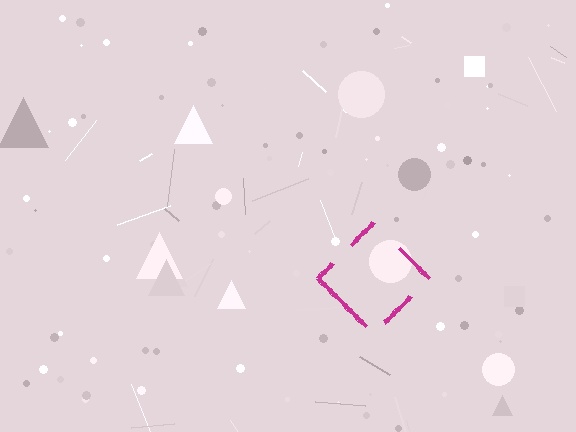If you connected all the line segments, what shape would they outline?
They would outline a diamond.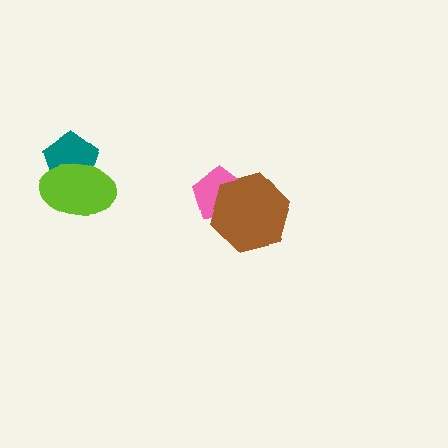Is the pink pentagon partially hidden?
Yes, it is partially covered by another shape.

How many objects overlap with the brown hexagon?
1 object overlaps with the brown hexagon.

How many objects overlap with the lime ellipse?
1 object overlaps with the lime ellipse.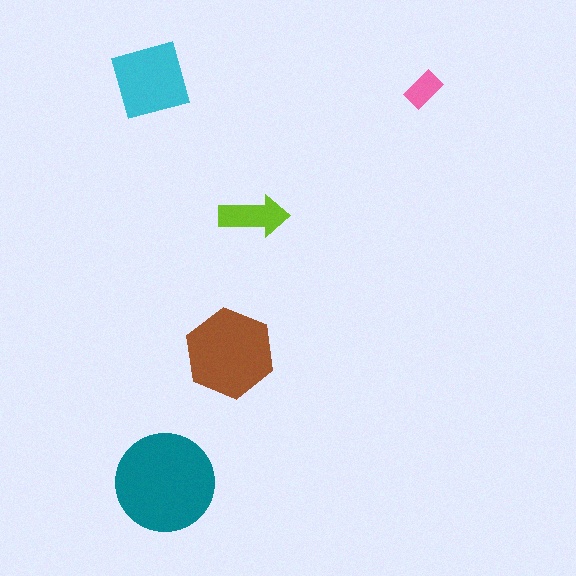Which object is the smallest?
The pink rectangle.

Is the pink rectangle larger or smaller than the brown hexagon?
Smaller.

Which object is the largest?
The teal circle.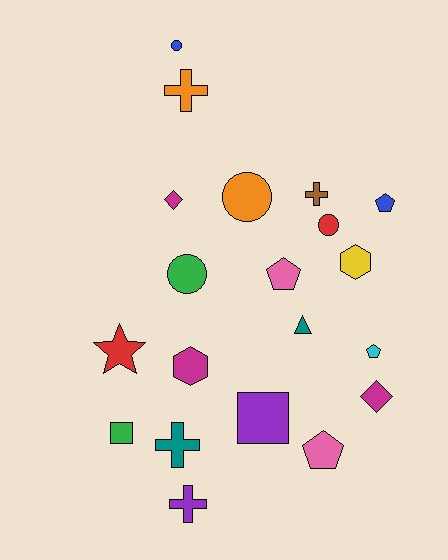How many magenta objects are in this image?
There are 3 magenta objects.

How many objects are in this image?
There are 20 objects.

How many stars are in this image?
There is 1 star.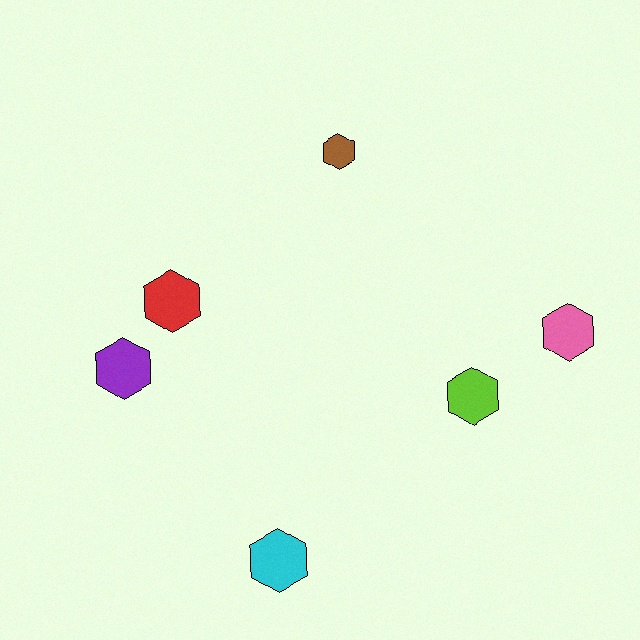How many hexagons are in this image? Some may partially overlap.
There are 6 hexagons.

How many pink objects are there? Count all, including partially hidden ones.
There is 1 pink object.